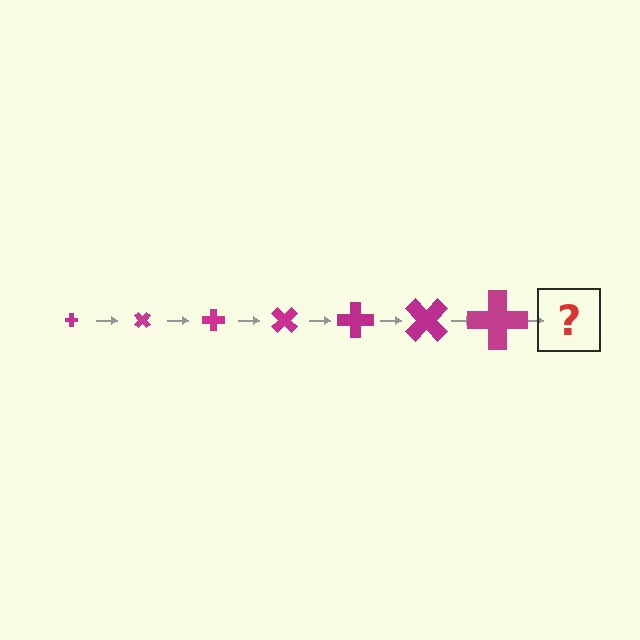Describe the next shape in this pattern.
It should be a cross, larger than the previous one and rotated 315 degrees from the start.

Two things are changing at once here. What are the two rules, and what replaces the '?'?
The two rules are that the cross grows larger each step and it rotates 45 degrees each step. The '?' should be a cross, larger than the previous one and rotated 315 degrees from the start.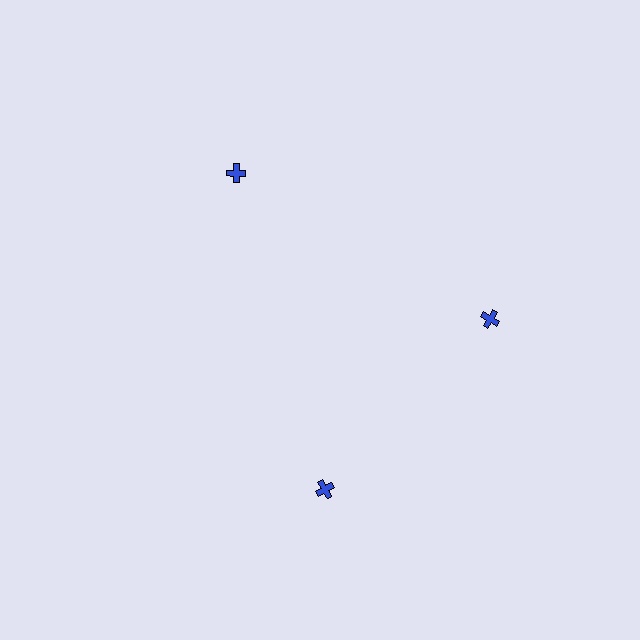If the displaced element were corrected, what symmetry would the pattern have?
It would have 3-fold rotational symmetry — the pattern would map onto itself every 120 degrees.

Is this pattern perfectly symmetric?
No. The 3 blue crosses are arranged in a ring, but one element near the 7 o'clock position is rotated out of alignment along the ring, breaking the 3-fold rotational symmetry.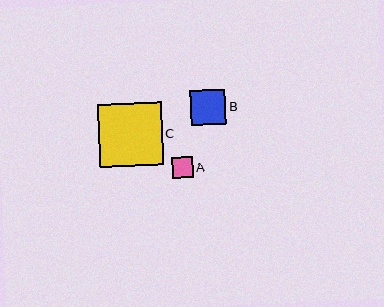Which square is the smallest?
Square A is the smallest with a size of approximately 21 pixels.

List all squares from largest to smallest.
From largest to smallest: C, B, A.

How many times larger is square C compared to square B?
Square C is approximately 1.8 times the size of square B.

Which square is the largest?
Square C is the largest with a size of approximately 63 pixels.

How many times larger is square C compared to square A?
Square C is approximately 3.0 times the size of square A.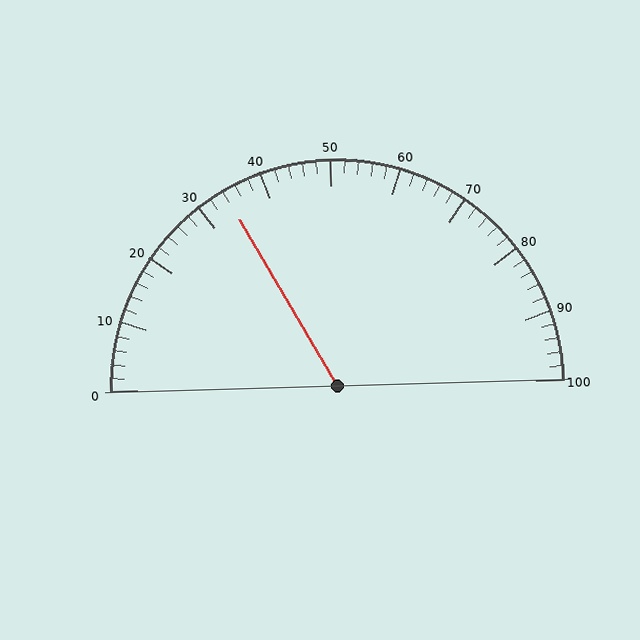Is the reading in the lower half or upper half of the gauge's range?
The reading is in the lower half of the range (0 to 100).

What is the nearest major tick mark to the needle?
The nearest major tick mark is 30.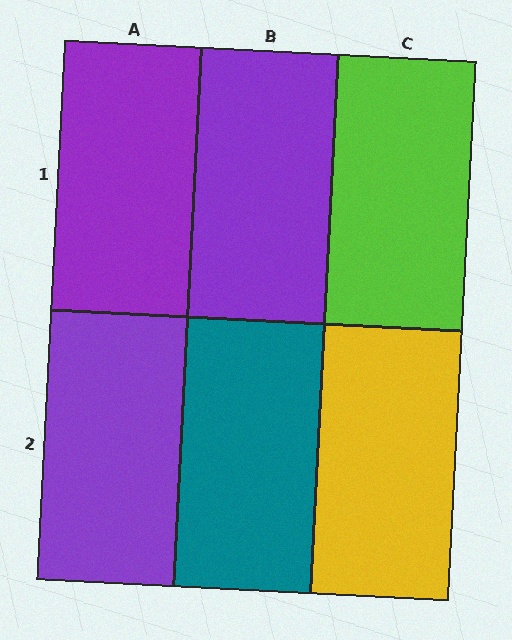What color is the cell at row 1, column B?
Purple.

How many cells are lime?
1 cell is lime.